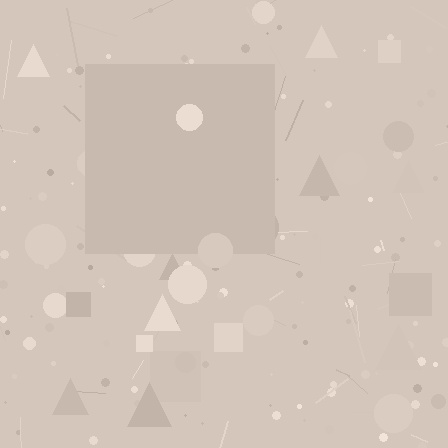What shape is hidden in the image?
A square is hidden in the image.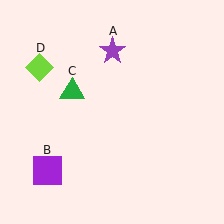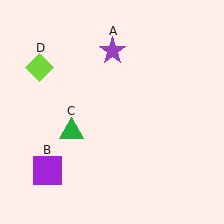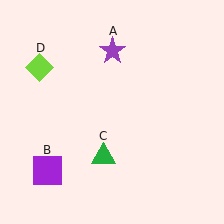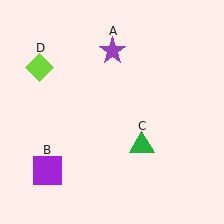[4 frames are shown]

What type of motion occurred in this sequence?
The green triangle (object C) rotated counterclockwise around the center of the scene.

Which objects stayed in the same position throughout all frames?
Purple star (object A) and purple square (object B) and lime diamond (object D) remained stationary.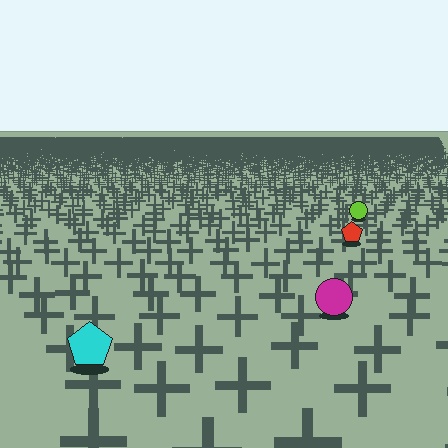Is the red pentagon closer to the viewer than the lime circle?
Yes. The red pentagon is closer — you can tell from the texture gradient: the ground texture is coarser near it.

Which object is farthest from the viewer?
The lime circle is farthest from the viewer. It appears smaller and the ground texture around it is denser.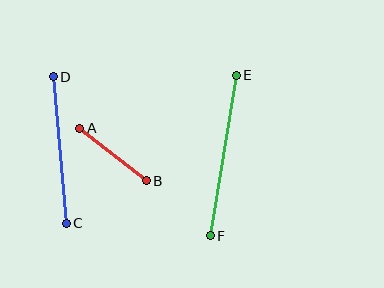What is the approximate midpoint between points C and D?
The midpoint is at approximately (60, 150) pixels.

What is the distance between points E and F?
The distance is approximately 163 pixels.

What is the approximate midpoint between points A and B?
The midpoint is at approximately (113, 154) pixels.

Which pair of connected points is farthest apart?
Points E and F are farthest apart.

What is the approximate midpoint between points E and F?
The midpoint is at approximately (223, 155) pixels.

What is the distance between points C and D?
The distance is approximately 147 pixels.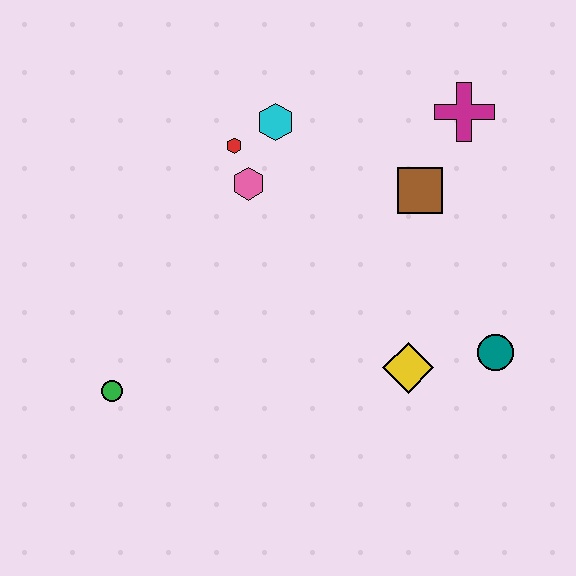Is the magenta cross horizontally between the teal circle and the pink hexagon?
Yes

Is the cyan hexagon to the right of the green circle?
Yes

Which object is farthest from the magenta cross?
The green circle is farthest from the magenta cross.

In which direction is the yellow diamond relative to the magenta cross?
The yellow diamond is below the magenta cross.